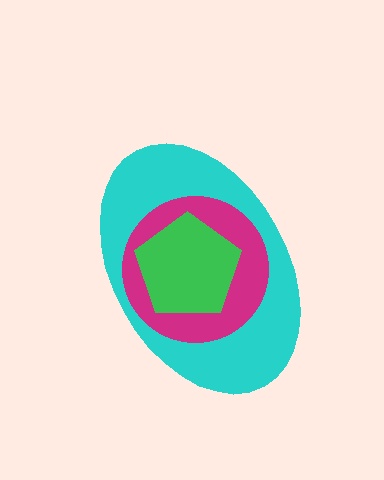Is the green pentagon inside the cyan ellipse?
Yes.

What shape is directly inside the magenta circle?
The green pentagon.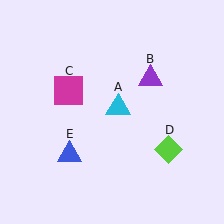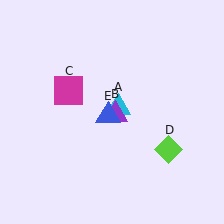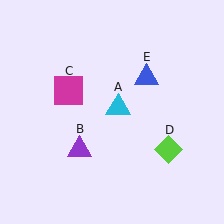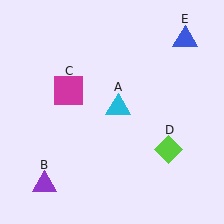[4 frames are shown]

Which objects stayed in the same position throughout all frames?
Cyan triangle (object A) and magenta square (object C) and lime diamond (object D) remained stationary.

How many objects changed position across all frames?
2 objects changed position: purple triangle (object B), blue triangle (object E).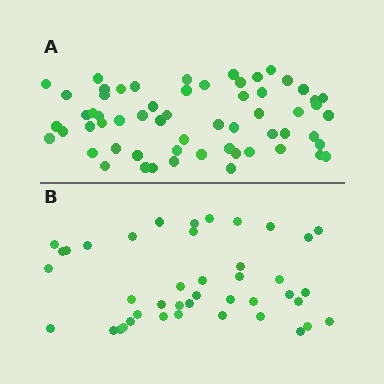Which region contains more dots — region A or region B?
Region A (the top region) has more dots.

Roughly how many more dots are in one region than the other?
Region A has approximately 20 more dots than region B.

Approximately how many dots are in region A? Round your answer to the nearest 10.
About 60 dots.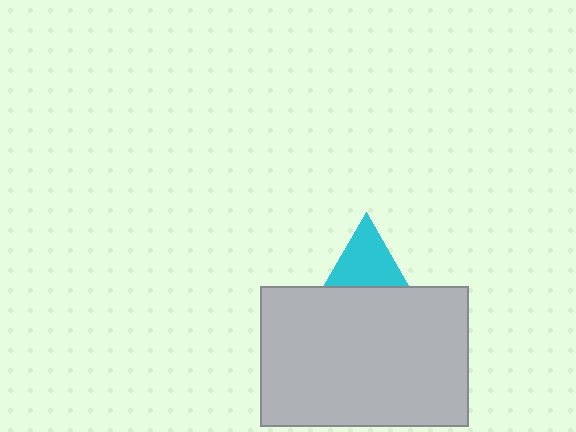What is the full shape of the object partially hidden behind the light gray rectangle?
The partially hidden object is a cyan triangle.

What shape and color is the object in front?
The object in front is a light gray rectangle.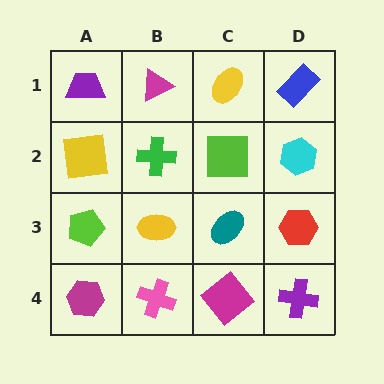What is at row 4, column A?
A magenta hexagon.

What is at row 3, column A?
A lime pentagon.